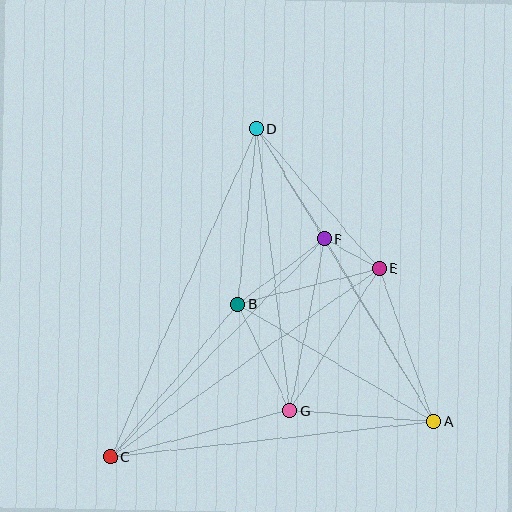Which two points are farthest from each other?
Points C and D are farthest from each other.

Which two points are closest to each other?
Points E and F are closest to each other.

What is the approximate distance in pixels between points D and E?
The distance between D and E is approximately 186 pixels.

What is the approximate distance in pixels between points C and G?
The distance between C and G is approximately 185 pixels.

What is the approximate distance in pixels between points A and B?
The distance between A and B is approximately 228 pixels.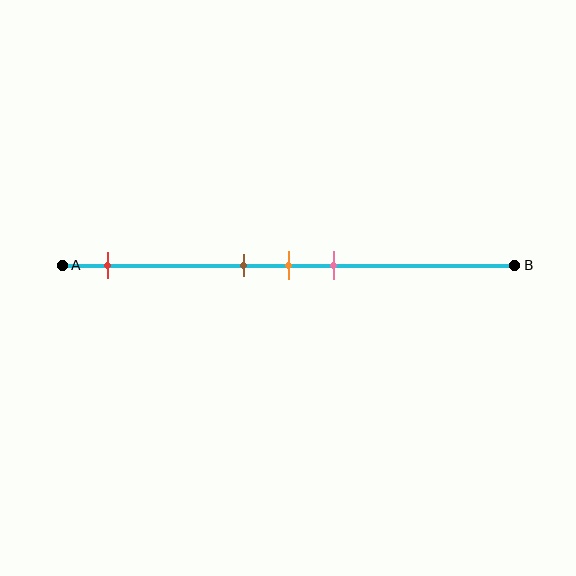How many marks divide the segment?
There are 4 marks dividing the segment.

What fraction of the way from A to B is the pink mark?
The pink mark is approximately 60% (0.6) of the way from A to B.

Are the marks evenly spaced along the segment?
No, the marks are not evenly spaced.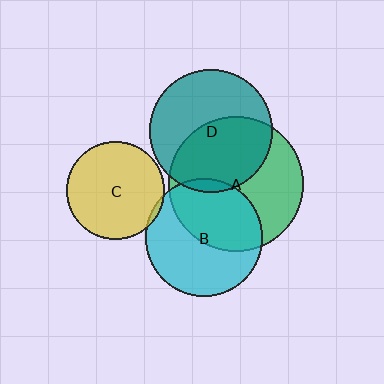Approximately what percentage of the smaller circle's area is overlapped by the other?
Approximately 50%.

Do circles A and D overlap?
Yes.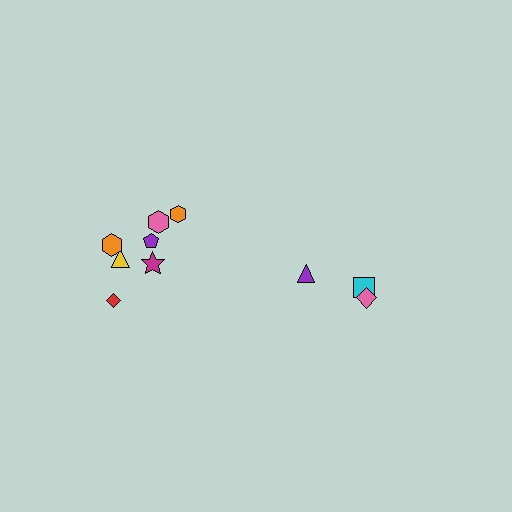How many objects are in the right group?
There are 3 objects.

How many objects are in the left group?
There are 7 objects.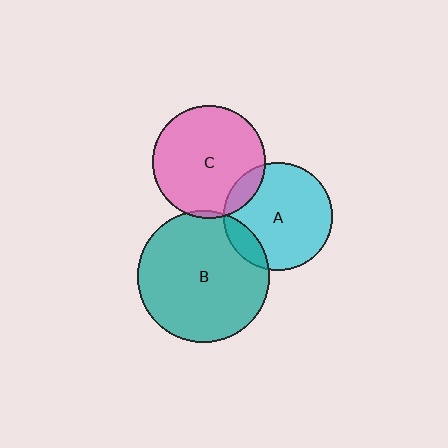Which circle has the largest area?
Circle B (teal).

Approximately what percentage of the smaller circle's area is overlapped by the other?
Approximately 15%.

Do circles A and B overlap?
Yes.